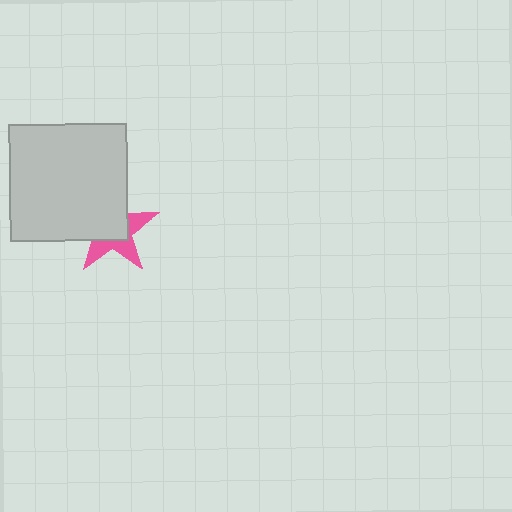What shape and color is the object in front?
The object in front is a light gray square.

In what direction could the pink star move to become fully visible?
The pink star could move toward the lower-right. That would shift it out from behind the light gray square entirely.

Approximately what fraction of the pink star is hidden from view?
Roughly 59% of the pink star is hidden behind the light gray square.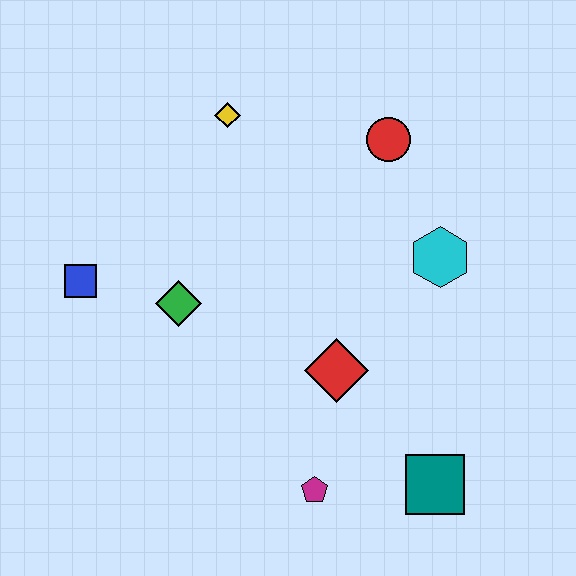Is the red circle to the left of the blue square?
No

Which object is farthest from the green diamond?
The teal square is farthest from the green diamond.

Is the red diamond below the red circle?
Yes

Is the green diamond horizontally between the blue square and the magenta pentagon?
Yes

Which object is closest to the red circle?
The cyan hexagon is closest to the red circle.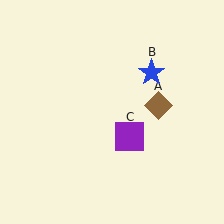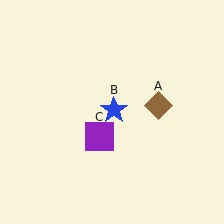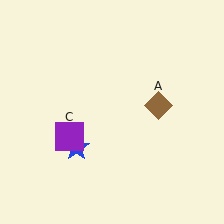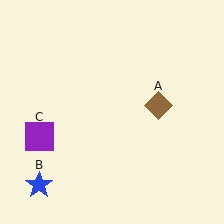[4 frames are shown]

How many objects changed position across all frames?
2 objects changed position: blue star (object B), purple square (object C).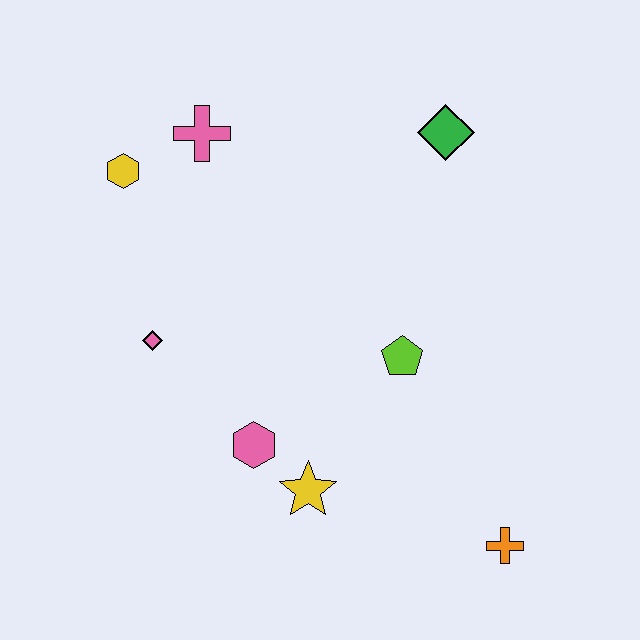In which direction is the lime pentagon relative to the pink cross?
The lime pentagon is below the pink cross.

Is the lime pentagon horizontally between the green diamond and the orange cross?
No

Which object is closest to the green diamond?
The lime pentagon is closest to the green diamond.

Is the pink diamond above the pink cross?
No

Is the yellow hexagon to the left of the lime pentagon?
Yes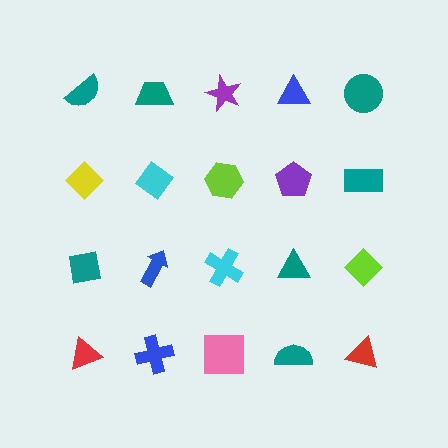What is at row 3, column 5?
A lime diamond.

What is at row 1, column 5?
A teal circle.